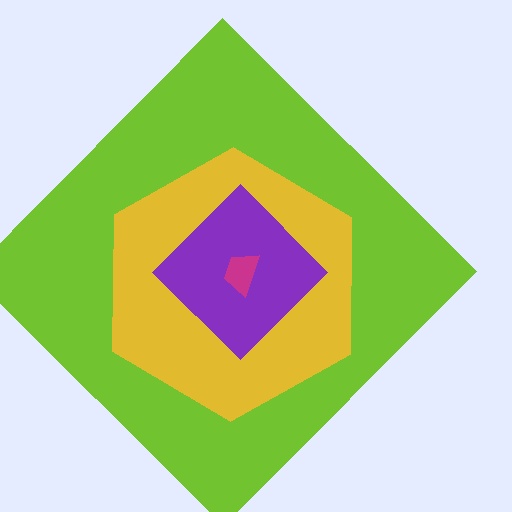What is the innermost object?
The magenta trapezoid.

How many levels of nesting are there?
4.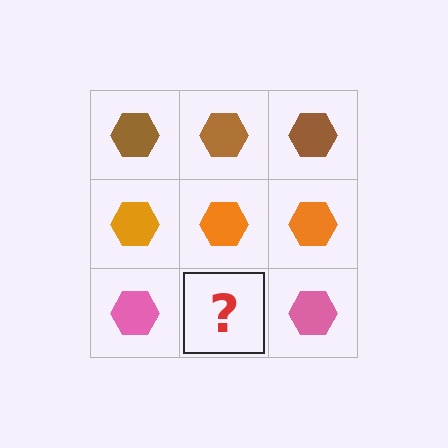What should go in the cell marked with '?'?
The missing cell should contain a pink hexagon.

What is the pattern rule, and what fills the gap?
The rule is that each row has a consistent color. The gap should be filled with a pink hexagon.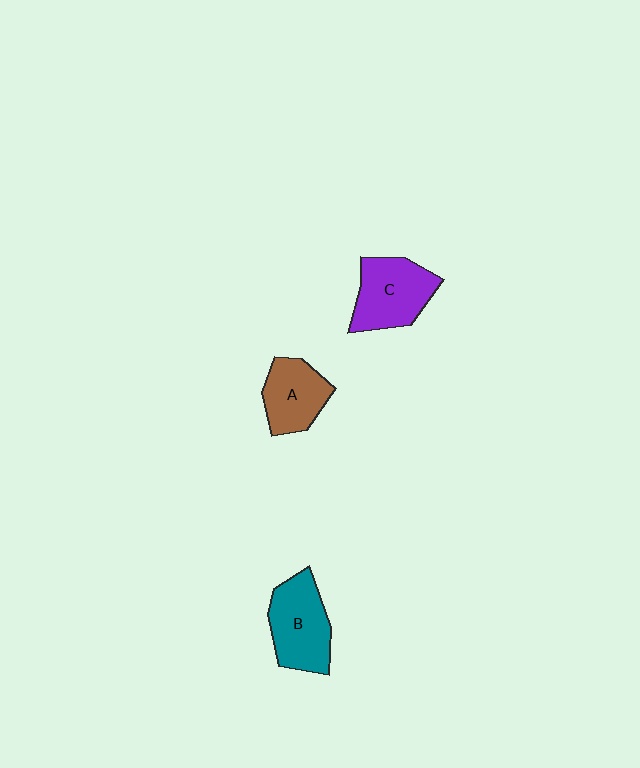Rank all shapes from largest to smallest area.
From largest to smallest: B (teal), C (purple), A (brown).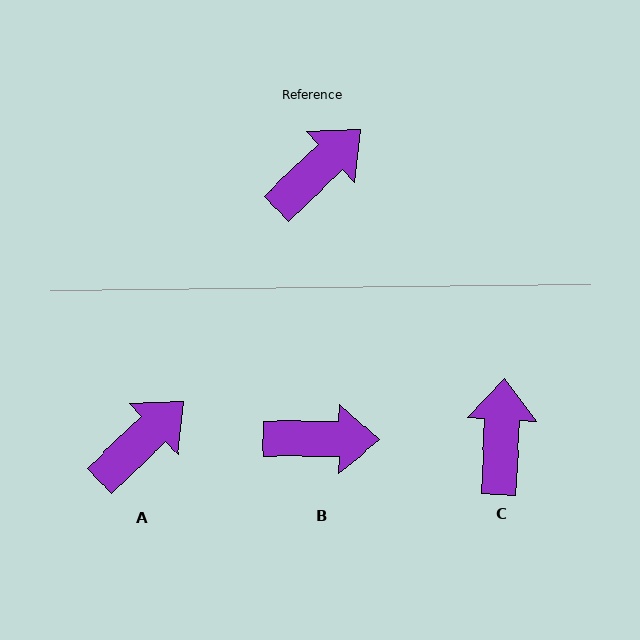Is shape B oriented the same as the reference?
No, it is off by about 44 degrees.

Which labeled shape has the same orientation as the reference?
A.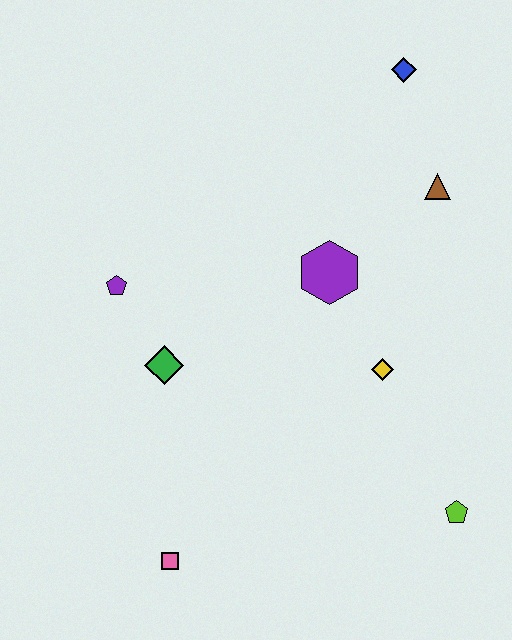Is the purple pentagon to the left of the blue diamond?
Yes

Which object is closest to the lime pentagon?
The yellow diamond is closest to the lime pentagon.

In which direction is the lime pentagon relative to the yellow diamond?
The lime pentagon is below the yellow diamond.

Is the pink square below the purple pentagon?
Yes